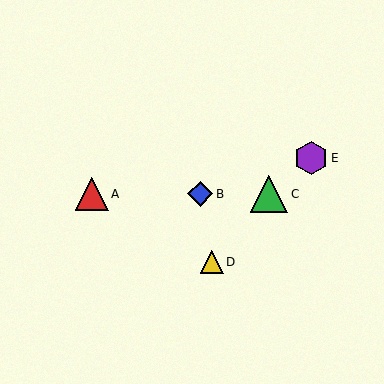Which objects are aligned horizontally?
Objects A, B, C are aligned horizontally.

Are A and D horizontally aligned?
No, A is at y≈194 and D is at y≈262.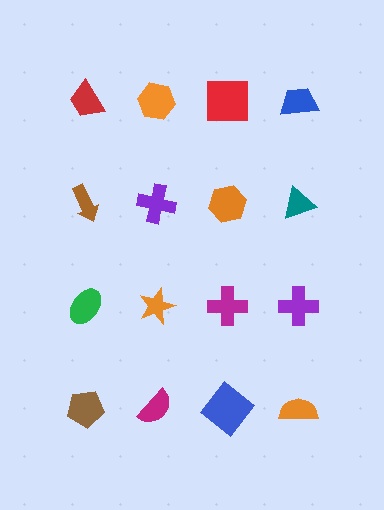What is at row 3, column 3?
A magenta cross.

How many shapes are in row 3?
4 shapes.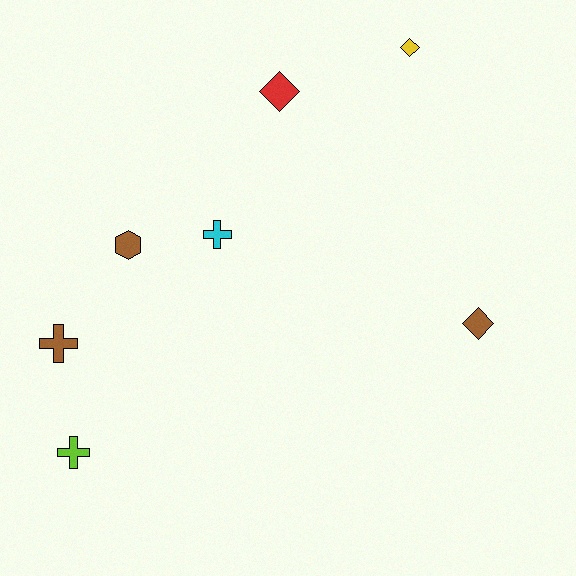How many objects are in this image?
There are 7 objects.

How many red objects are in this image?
There is 1 red object.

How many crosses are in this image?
There are 3 crosses.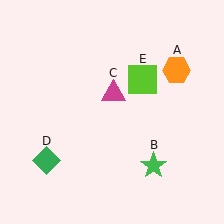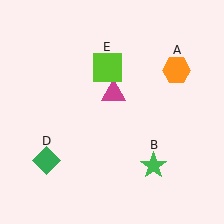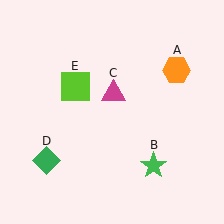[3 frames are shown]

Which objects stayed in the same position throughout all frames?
Orange hexagon (object A) and green star (object B) and magenta triangle (object C) and green diamond (object D) remained stationary.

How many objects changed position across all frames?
1 object changed position: lime square (object E).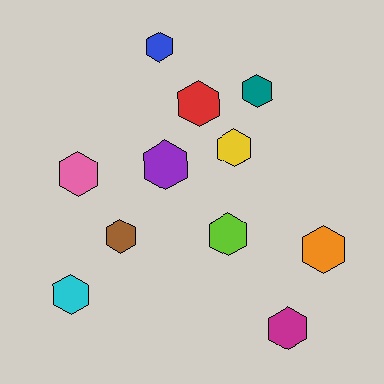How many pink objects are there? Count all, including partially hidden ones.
There is 1 pink object.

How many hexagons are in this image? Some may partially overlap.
There are 11 hexagons.